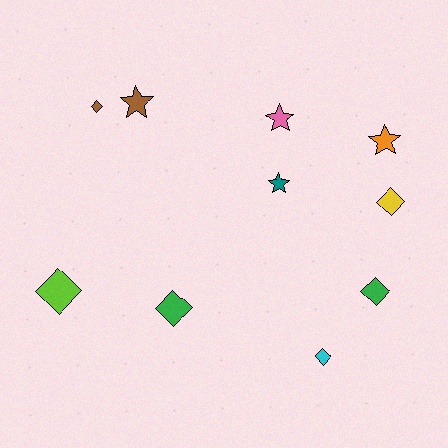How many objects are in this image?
There are 10 objects.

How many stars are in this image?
There are 4 stars.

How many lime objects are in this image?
There is 1 lime object.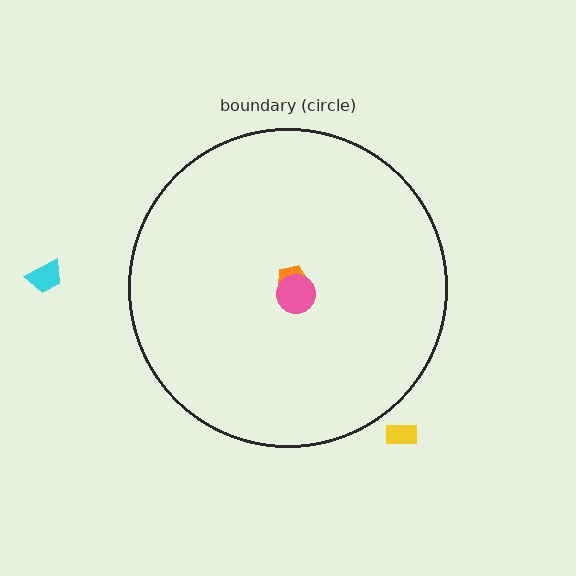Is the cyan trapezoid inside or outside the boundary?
Outside.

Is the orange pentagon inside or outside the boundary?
Inside.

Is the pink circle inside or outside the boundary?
Inside.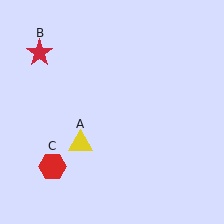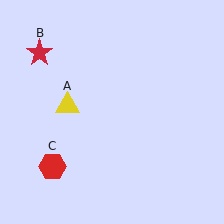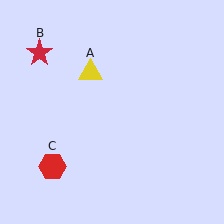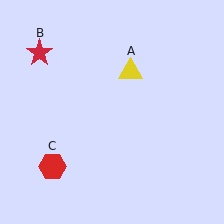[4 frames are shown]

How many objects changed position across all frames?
1 object changed position: yellow triangle (object A).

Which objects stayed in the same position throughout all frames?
Red star (object B) and red hexagon (object C) remained stationary.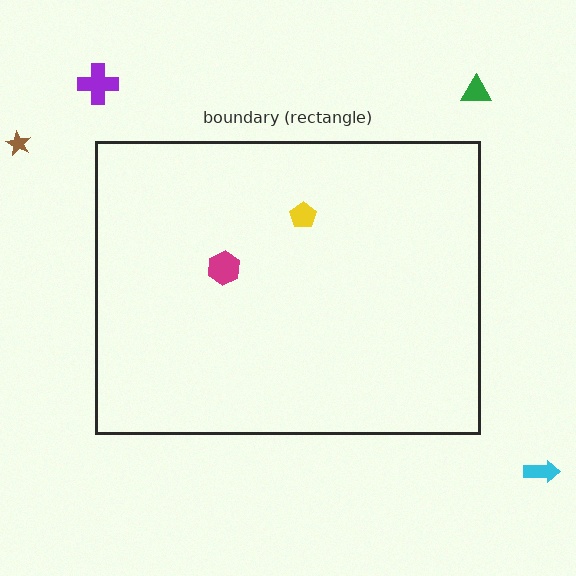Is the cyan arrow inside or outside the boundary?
Outside.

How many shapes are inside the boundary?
2 inside, 4 outside.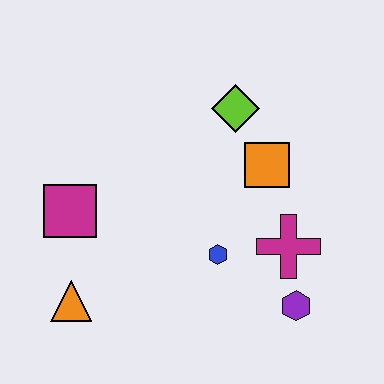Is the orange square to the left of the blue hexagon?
No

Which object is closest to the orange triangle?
The magenta square is closest to the orange triangle.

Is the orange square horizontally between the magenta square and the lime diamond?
No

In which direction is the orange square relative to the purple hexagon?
The orange square is above the purple hexagon.